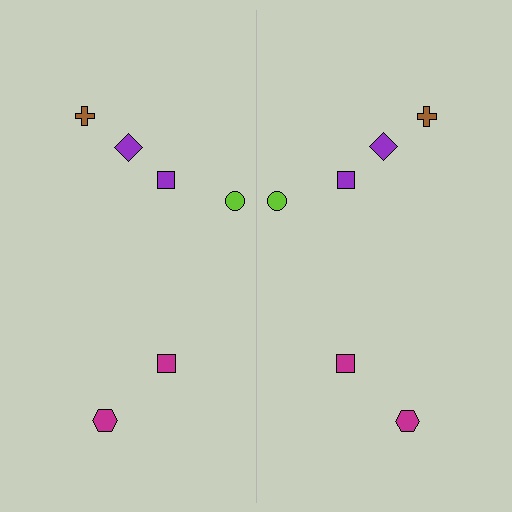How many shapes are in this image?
There are 12 shapes in this image.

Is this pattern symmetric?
Yes, this pattern has bilateral (reflection) symmetry.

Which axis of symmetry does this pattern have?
The pattern has a vertical axis of symmetry running through the center of the image.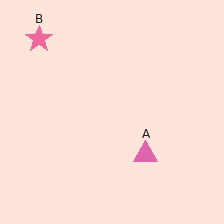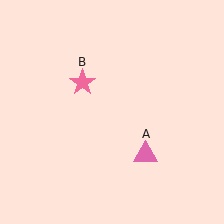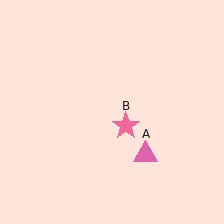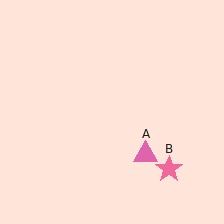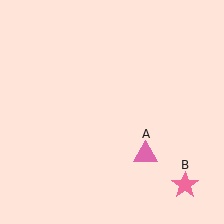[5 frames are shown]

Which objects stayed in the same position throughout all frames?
Pink triangle (object A) remained stationary.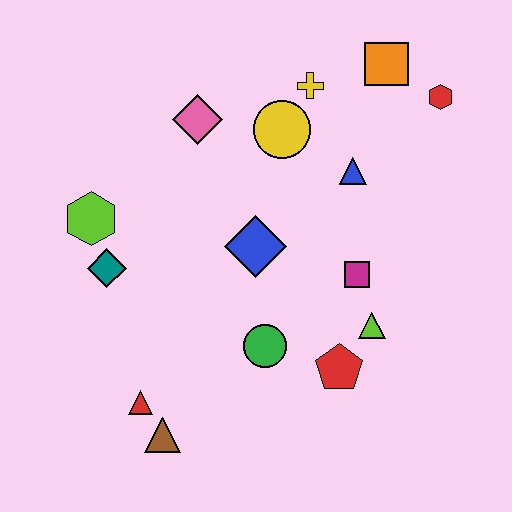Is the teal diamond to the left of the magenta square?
Yes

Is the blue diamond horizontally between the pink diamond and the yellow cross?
Yes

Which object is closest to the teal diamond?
The lime hexagon is closest to the teal diamond.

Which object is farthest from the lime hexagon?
The red hexagon is farthest from the lime hexagon.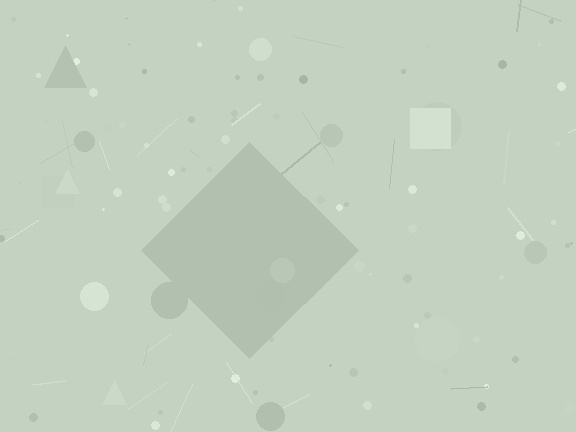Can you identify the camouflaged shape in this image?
The camouflaged shape is a diamond.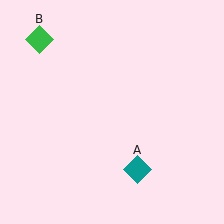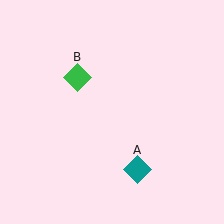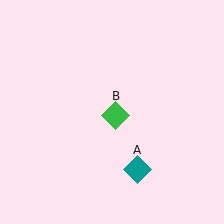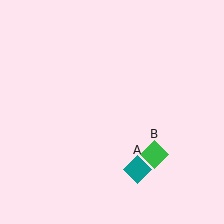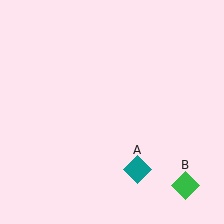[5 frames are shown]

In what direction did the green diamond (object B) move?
The green diamond (object B) moved down and to the right.